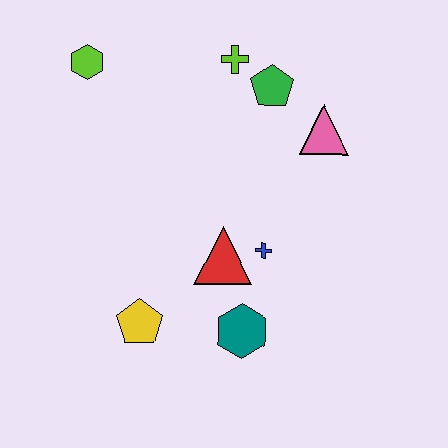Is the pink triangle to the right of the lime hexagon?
Yes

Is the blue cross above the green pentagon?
No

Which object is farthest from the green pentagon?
The yellow pentagon is farthest from the green pentagon.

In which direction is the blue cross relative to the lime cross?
The blue cross is below the lime cross.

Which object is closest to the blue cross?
The red triangle is closest to the blue cross.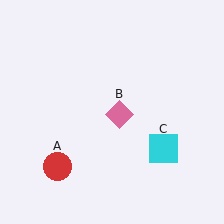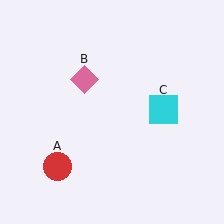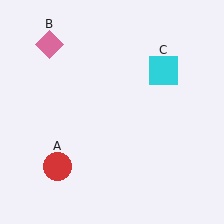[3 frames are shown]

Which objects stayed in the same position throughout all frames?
Red circle (object A) remained stationary.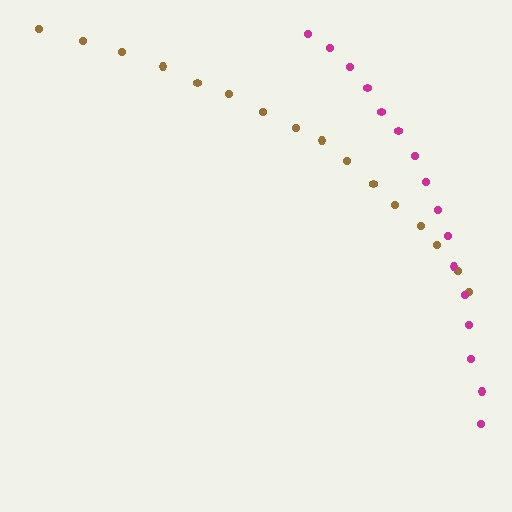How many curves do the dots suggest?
There are 2 distinct paths.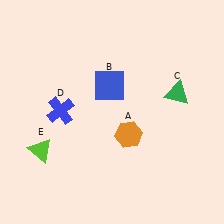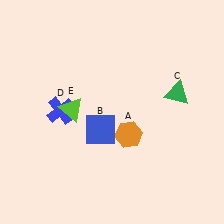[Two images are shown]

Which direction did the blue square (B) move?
The blue square (B) moved down.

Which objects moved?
The objects that moved are: the blue square (B), the lime triangle (E).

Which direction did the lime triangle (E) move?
The lime triangle (E) moved up.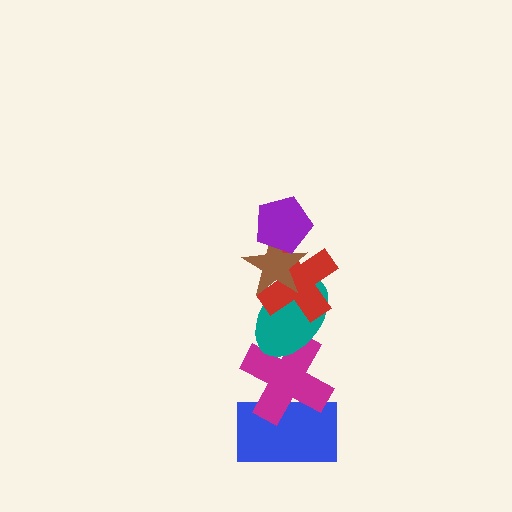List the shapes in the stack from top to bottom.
From top to bottom: the purple pentagon, the brown star, the red cross, the teal ellipse, the magenta cross, the blue rectangle.